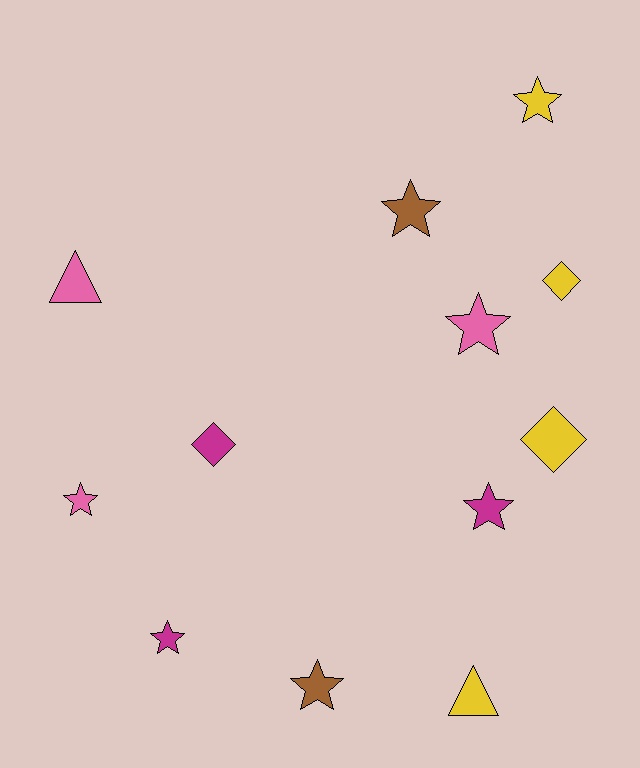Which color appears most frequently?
Yellow, with 4 objects.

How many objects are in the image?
There are 12 objects.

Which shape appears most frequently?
Star, with 7 objects.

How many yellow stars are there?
There is 1 yellow star.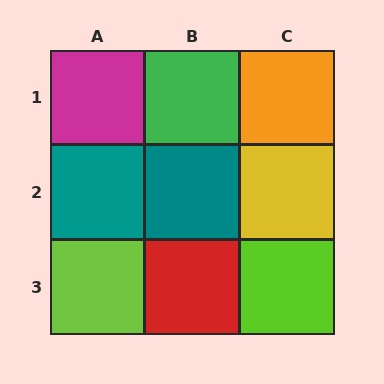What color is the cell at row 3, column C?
Lime.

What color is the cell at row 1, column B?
Green.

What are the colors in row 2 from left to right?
Teal, teal, yellow.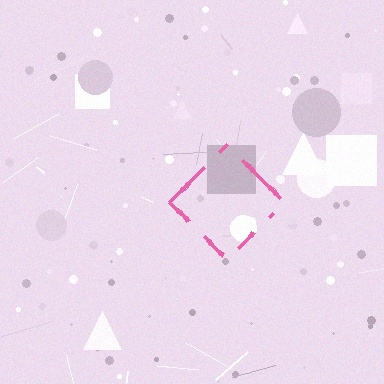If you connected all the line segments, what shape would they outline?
They would outline a diamond.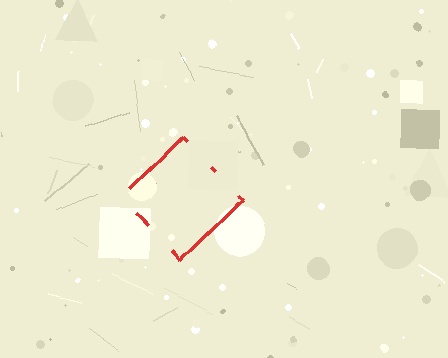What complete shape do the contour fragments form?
The contour fragments form a diamond.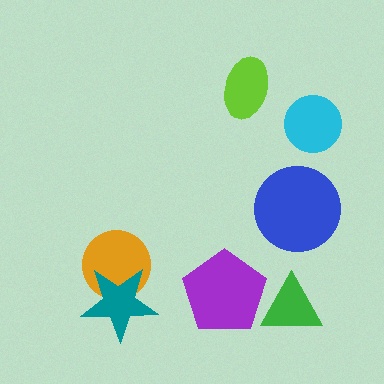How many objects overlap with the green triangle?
1 object overlaps with the green triangle.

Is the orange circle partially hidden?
Yes, it is partially covered by another shape.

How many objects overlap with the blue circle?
0 objects overlap with the blue circle.